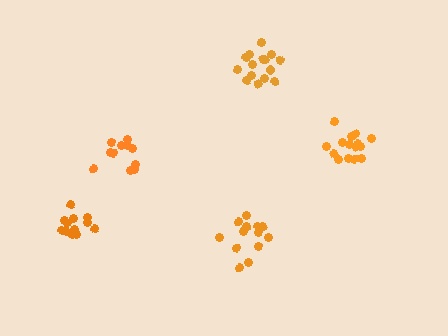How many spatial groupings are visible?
There are 5 spatial groupings.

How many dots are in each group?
Group 1: 15 dots, Group 2: 15 dots, Group 3: 11 dots, Group 4: 12 dots, Group 5: 13 dots (66 total).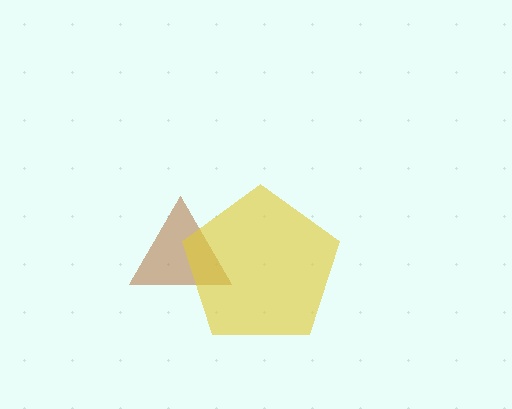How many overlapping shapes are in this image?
There are 2 overlapping shapes in the image.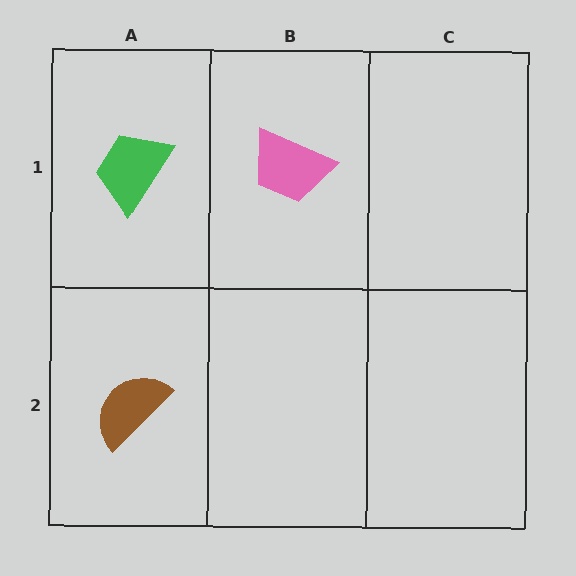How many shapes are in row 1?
2 shapes.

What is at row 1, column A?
A green trapezoid.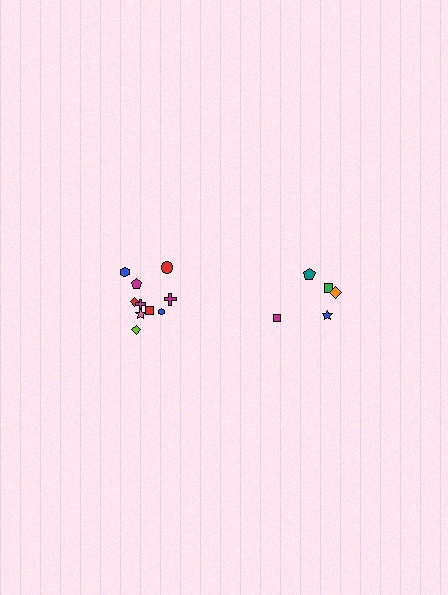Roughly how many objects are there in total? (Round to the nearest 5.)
Roughly 15 objects in total.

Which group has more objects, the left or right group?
The left group.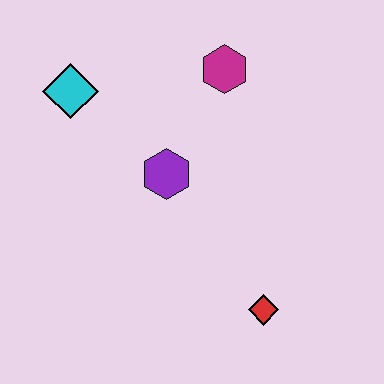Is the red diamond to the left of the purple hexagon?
No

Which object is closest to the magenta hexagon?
The purple hexagon is closest to the magenta hexagon.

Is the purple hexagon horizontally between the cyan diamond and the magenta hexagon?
Yes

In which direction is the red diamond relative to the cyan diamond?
The red diamond is below the cyan diamond.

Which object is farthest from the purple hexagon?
The red diamond is farthest from the purple hexagon.